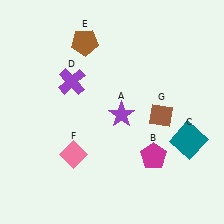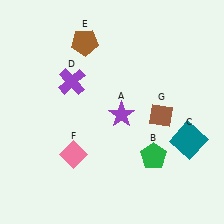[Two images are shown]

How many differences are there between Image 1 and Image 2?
There is 1 difference between the two images.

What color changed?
The pentagon (B) changed from magenta in Image 1 to green in Image 2.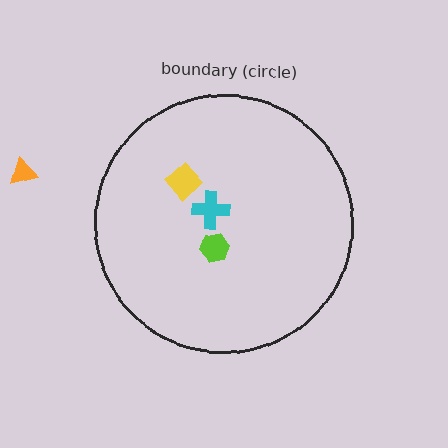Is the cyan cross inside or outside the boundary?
Inside.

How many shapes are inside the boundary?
3 inside, 1 outside.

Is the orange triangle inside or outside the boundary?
Outside.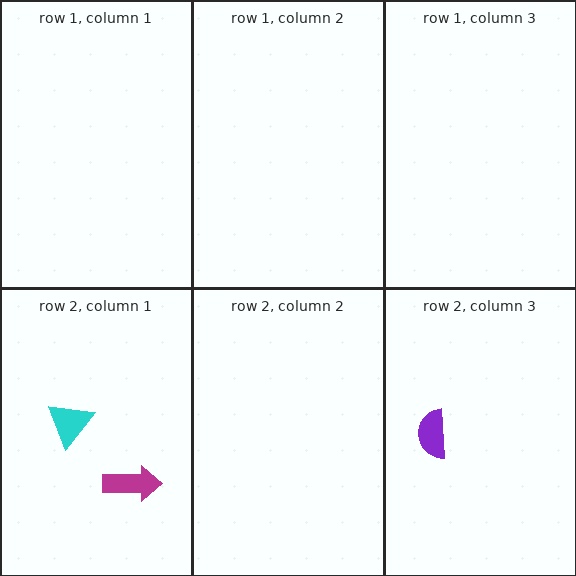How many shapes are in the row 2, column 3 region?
1.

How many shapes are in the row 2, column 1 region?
2.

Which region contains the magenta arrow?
The row 2, column 1 region.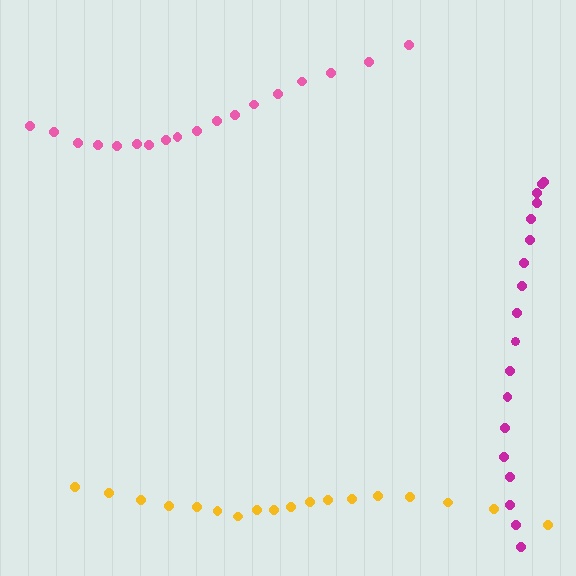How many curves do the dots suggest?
There are 3 distinct paths.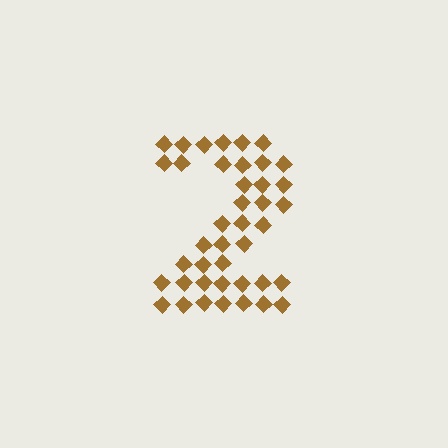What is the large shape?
The large shape is the digit 2.